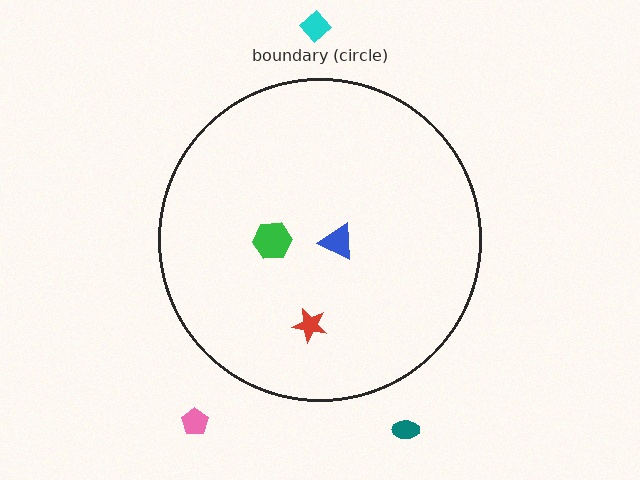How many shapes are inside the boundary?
3 inside, 3 outside.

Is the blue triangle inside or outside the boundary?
Inside.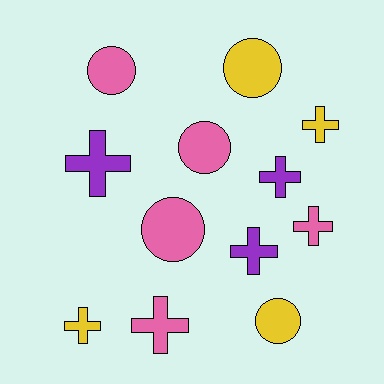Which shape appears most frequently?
Cross, with 7 objects.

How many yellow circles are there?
There are 2 yellow circles.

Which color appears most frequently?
Pink, with 5 objects.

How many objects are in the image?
There are 12 objects.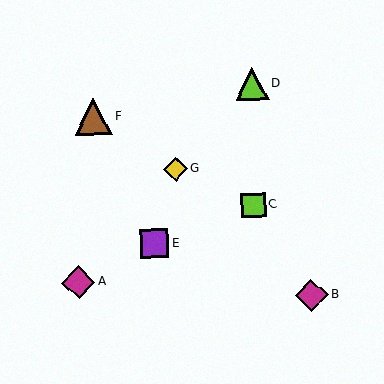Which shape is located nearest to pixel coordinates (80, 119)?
The brown triangle (labeled F) at (93, 116) is nearest to that location.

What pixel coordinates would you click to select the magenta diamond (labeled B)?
Click at (312, 295) to select the magenta diamond B.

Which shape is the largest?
The brown triangle (labeled F) is the largest.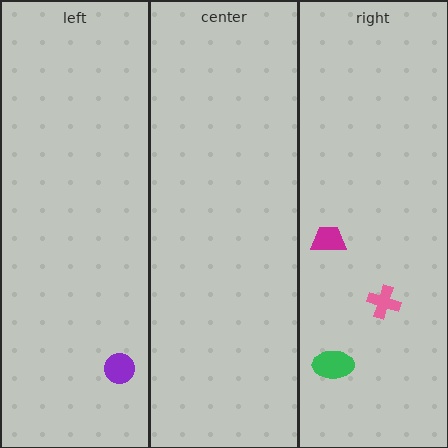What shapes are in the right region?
The green ellipse, the pink cross, the magenta trapezoid.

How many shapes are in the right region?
3.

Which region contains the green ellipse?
The right region.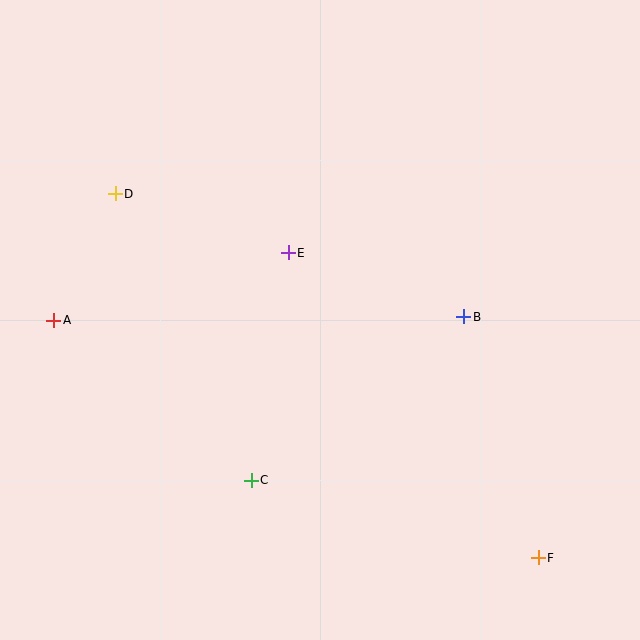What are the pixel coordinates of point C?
Point C is at (251, 480).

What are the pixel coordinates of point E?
Point E is at (288, 253).